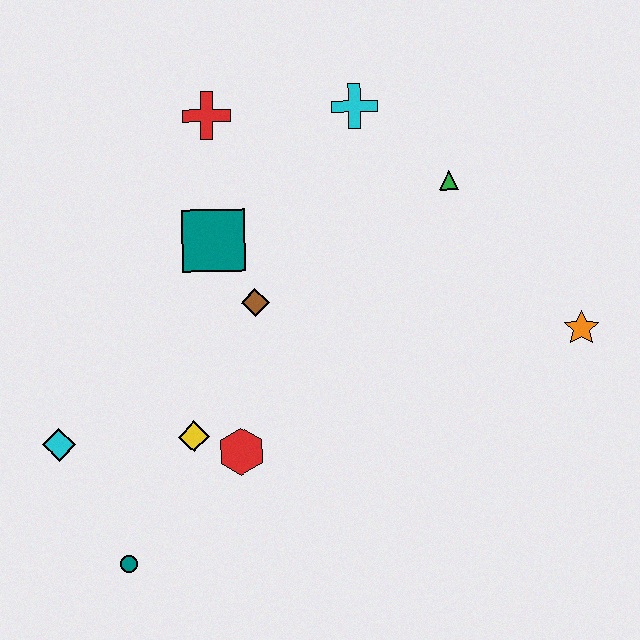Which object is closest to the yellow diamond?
The red hexagon is closest to the yellow diamond.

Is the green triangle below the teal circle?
No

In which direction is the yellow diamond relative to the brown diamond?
The yellow diamond is below the brown diamond.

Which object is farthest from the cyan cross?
The teal circle is farthest from the cyan cross.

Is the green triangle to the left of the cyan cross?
No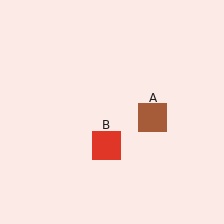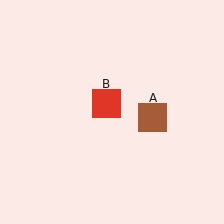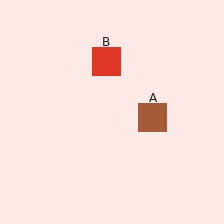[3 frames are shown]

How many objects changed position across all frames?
1 object changed position: red square (object B).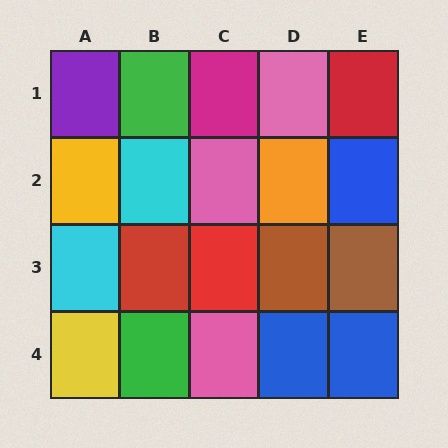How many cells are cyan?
2 cells are cyan.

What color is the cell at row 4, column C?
Pink.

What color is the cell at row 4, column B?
Green.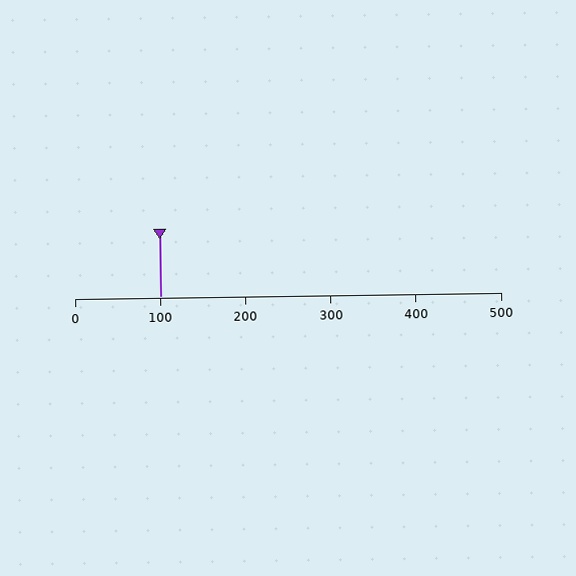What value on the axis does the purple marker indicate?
The marker indicates approximately 100.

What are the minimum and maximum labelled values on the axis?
The axis runs from 0 to 500.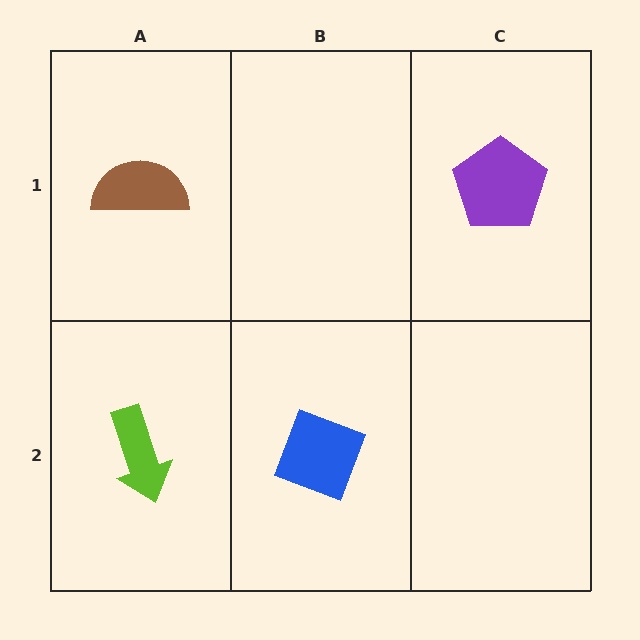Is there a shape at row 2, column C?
No, that cell is empty.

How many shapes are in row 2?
2 shapes.